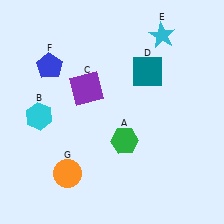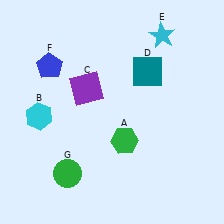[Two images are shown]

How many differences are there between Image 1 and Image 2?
There is 1 difference between the two images.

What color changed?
The circle (G) changed from orange in Image 1 to green in Image 2.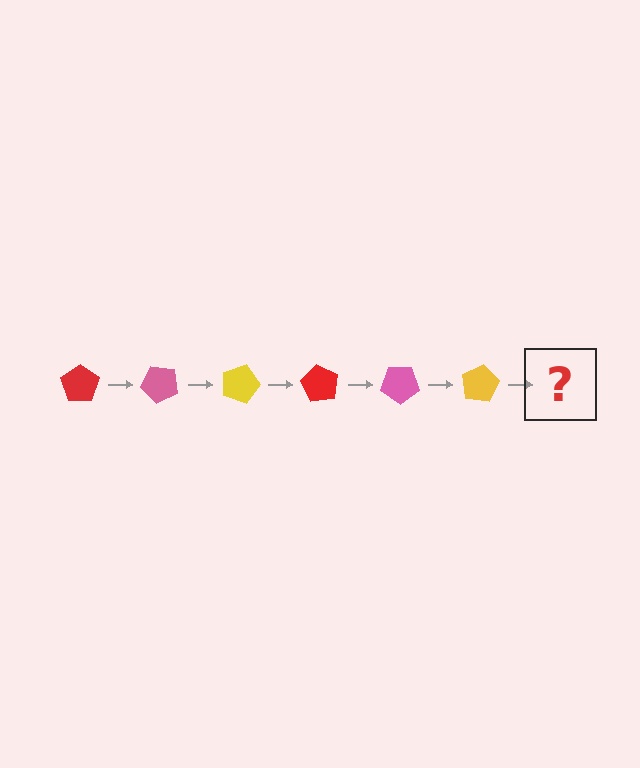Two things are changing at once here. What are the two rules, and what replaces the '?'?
The two rules are that it rotates 45 degrees each step and the color cycles through red, pink, and yellow. The '?' should be a red pentagon, rotated 270 degrees from the start.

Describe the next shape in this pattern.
It should be a red pentagon, rotated 270 degrees from the start.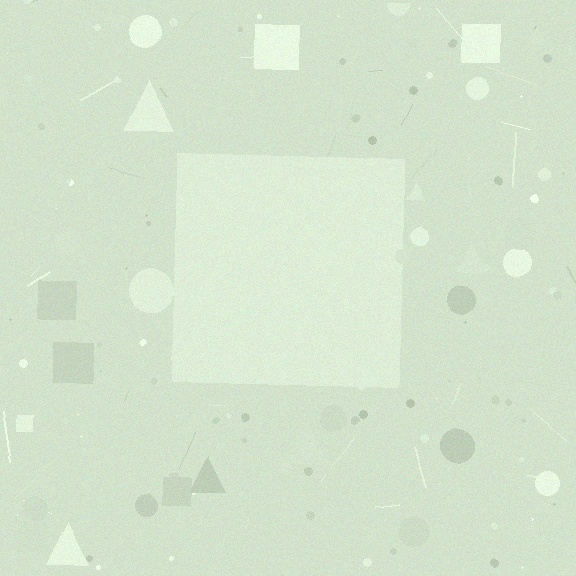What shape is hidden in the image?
A square is hidden in the image.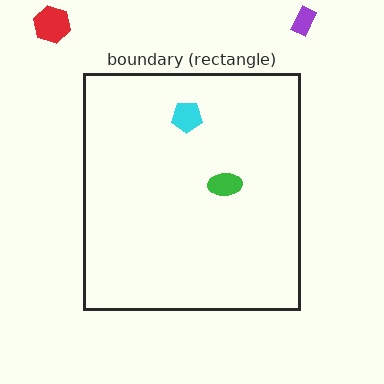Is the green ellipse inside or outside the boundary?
Inside.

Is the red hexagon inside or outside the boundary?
Outside.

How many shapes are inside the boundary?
2 inside, 2 outside.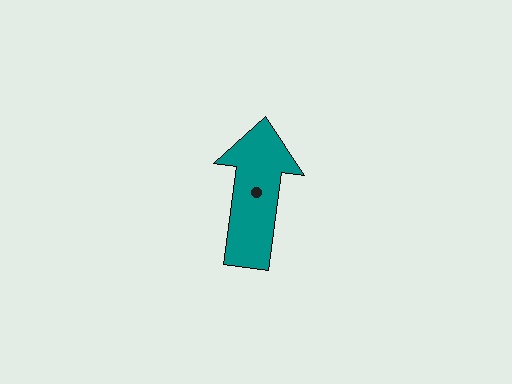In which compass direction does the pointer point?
North.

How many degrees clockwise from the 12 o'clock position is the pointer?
Approximately 8 degrees.